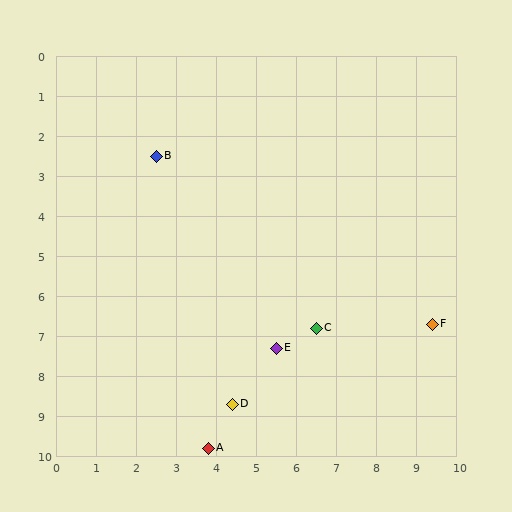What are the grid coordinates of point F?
Point F is at approximately (9.4, 6.7).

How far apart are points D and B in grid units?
Points D and B are about 6.5 grid units apart.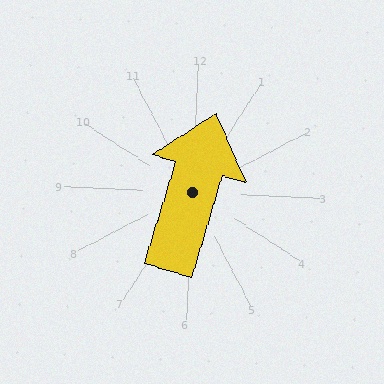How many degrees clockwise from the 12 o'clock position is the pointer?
Approximately 14 degrees.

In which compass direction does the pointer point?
North.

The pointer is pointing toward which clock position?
Roughly 12 o'clock.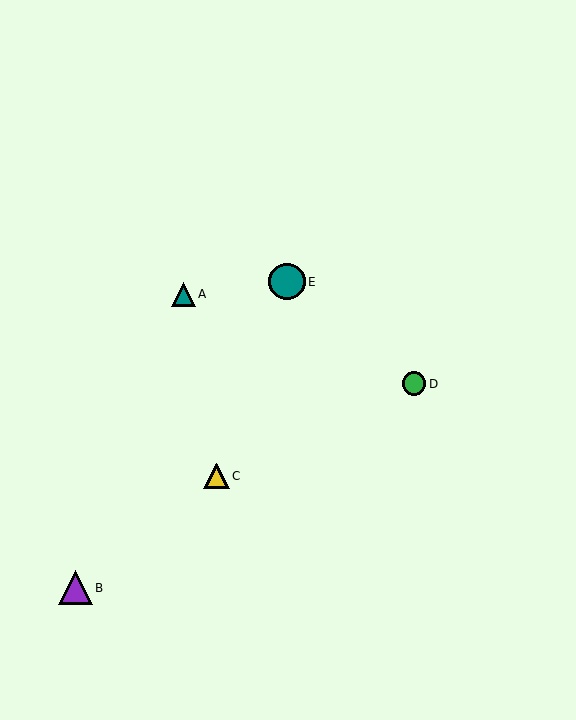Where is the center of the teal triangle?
The center of the teal triangle is at (183, 294).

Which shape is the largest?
The teal circle (labeled E) is the largest.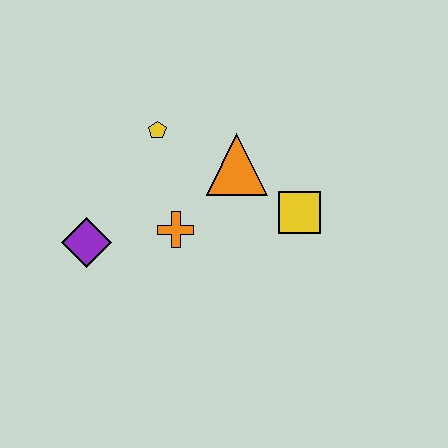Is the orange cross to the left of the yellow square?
Yes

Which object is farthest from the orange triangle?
The purple diamond is farthest from the orange triangle.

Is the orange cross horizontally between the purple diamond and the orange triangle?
Yes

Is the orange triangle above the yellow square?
Yes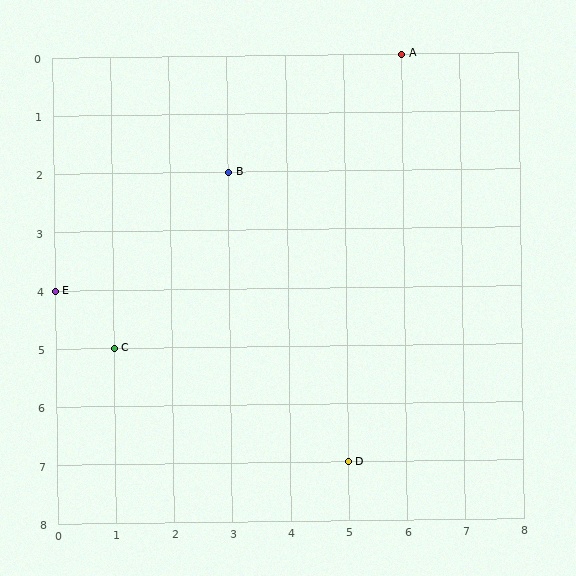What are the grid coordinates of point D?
Point D is at grid coordinates (5, 7).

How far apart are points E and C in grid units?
Points E and C are 1 column and 1 row apart (about 1.4 grid units diagonally).